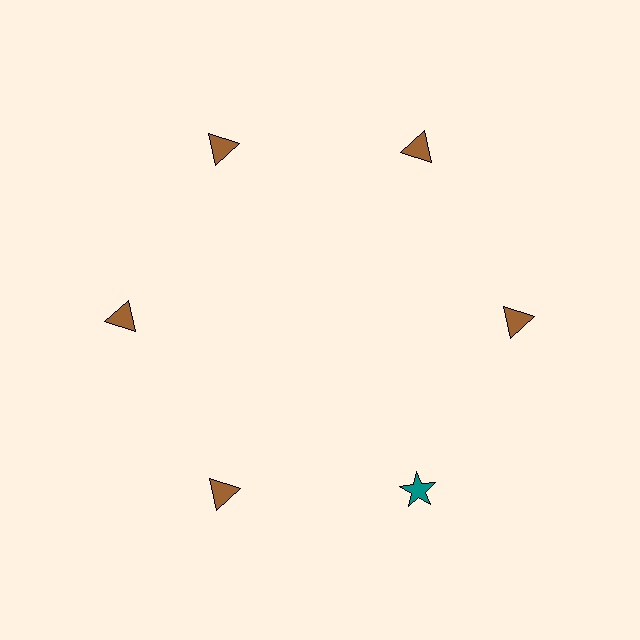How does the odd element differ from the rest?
It differs in both color (teal instead of brown) and shape (star instead of triangle).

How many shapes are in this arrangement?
There are 6 shapes arranged in a ring pattern.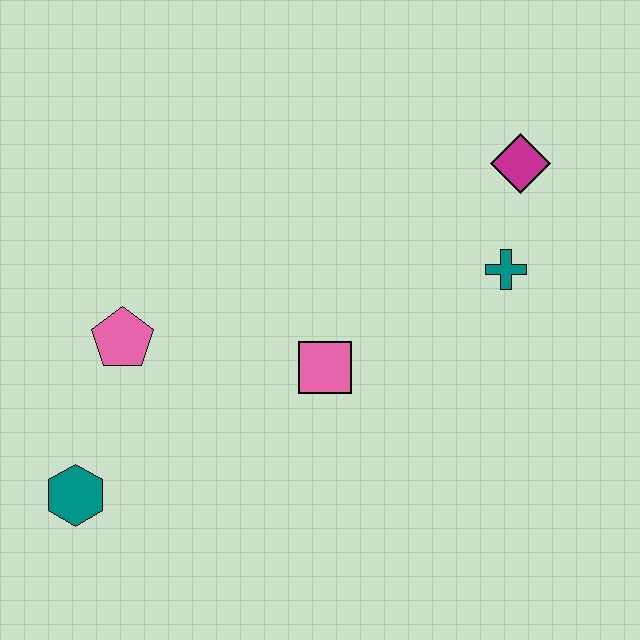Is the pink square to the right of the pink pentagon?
Yes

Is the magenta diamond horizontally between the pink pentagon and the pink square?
No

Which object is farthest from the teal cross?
The teal hexagon is farthest from the teal cross.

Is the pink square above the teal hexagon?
Yes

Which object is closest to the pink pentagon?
The teal hexagon is closest to the pink pentagon.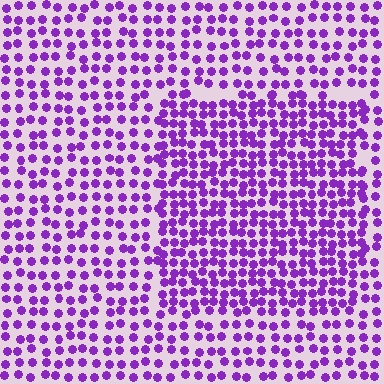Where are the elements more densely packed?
The elements are more densely packed inside the rectangle boundary.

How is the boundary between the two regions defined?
The boundary is defined by a change in element density (approximately 1.7x ratio). All elements are the same color, size, and shape.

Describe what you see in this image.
The image contains small purple elements arranged at two different densities. A rectangle-shaped region is visible where the elements are more densely packed than the surrounding area.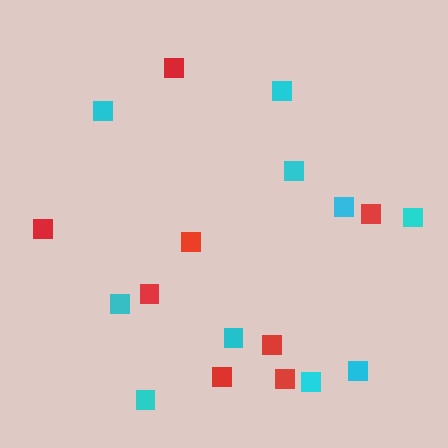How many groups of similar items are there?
There are 2 groups: one group of red squares (8) and one group of cyan squares (10).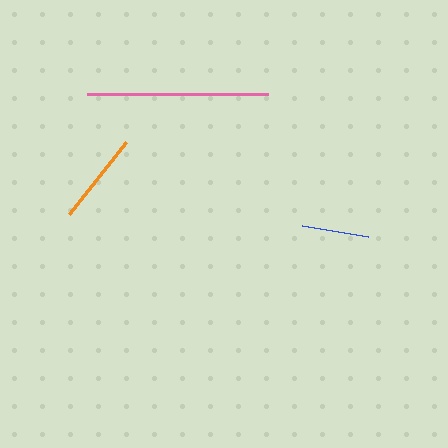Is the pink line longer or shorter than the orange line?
The pink line is longer than the orange line.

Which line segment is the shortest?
The blue line is the shortest at approximately 68 pixels.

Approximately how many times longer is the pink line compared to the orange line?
The pink line is approximately 2.0 times the length of the orange line.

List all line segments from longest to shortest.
From longest to shortest: pink, orange, blue.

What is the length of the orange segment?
The orange segment is approximately 91 pixels long.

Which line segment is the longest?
The pink line is the longest at approximately 181 pixels.